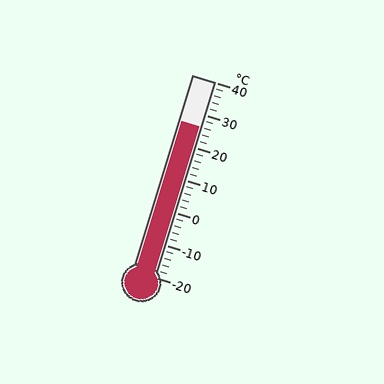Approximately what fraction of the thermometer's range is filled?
The thermometer is filled to approximately 75% of its range.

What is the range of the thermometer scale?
The thermometer scale ranges from -20°C to 40°C.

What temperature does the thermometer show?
The thermometer shows approximately 26°C.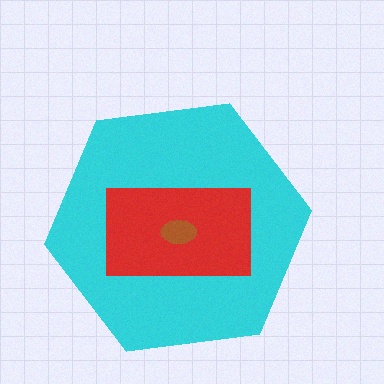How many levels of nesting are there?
3.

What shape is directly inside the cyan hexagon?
The red rectangle.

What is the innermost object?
The brown ellipse.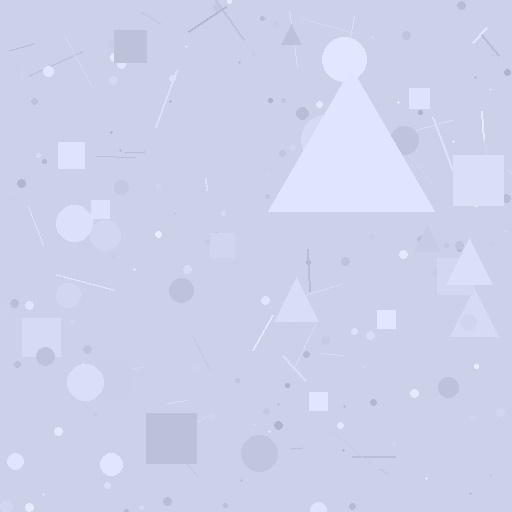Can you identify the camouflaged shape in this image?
The camouflaged shape is a triangle.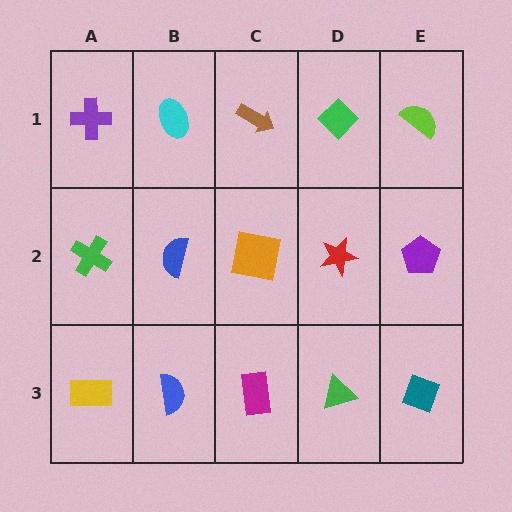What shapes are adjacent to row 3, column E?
A purple pentagon (row 2, column E), a green triangle (row 3, column D).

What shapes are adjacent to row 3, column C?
An orange square (row 2, column C), a blue semicircle (row 3, column B), a green triangle (row 3, column D).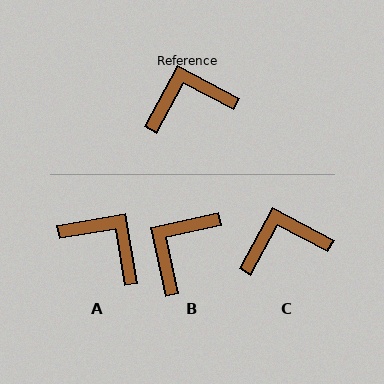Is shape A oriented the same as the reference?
No, it is off by about 52 degrees.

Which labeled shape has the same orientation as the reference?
C.